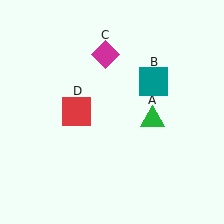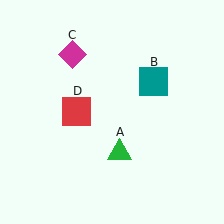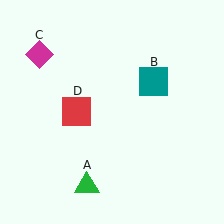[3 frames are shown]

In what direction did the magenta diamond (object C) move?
The magenta diamond (object C) moved left.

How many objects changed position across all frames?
2 objects changed position: green triangle (object A), magenta diamond (object C).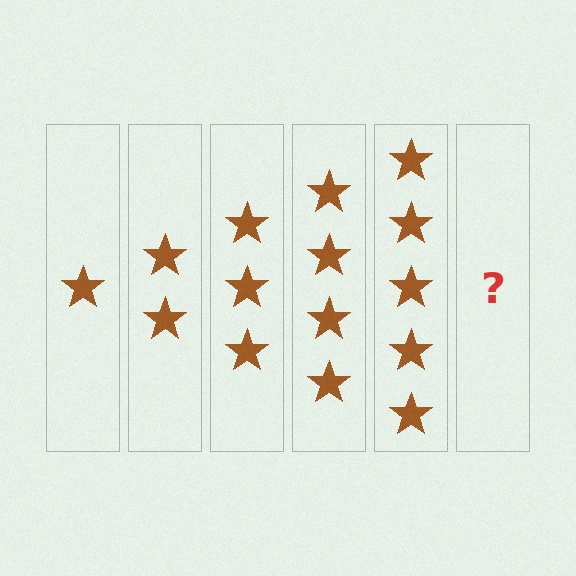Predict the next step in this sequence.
The next step is 6 stars.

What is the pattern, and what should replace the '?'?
The pattern is that each step adds one more star. The '?' should be 6 stars.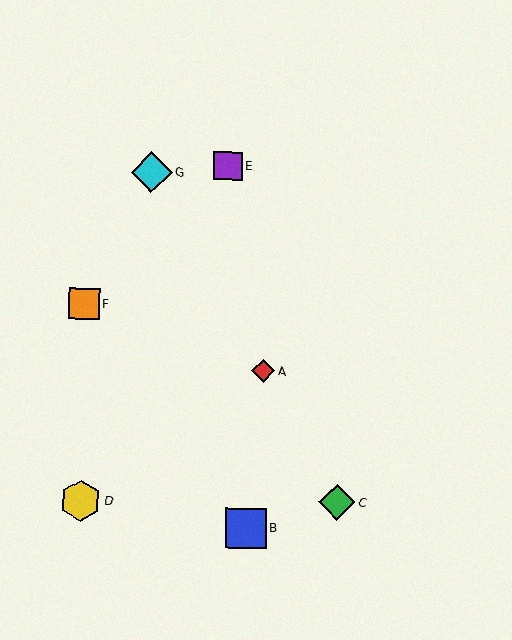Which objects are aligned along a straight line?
Objects A, C, G are aligned along a straight line.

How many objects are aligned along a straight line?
3 objects (A, C, G) are aligned along a straight line.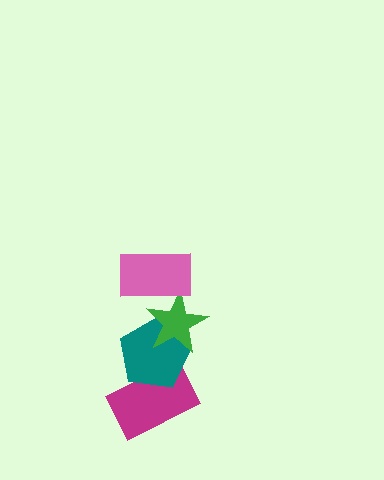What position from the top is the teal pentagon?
The teal pentagon is 3rd from the top.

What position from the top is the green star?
The green star is 2nd from the top.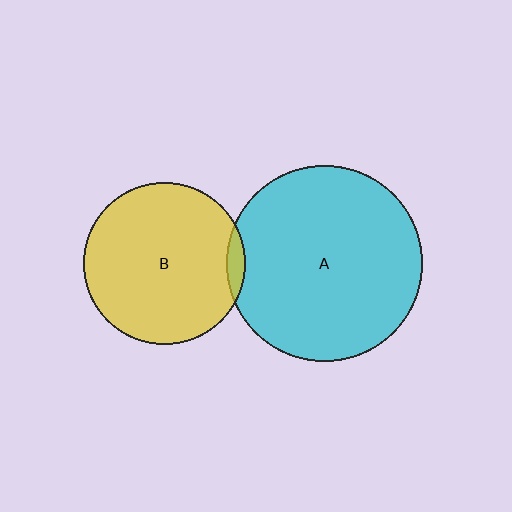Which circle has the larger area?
Circle A (cyan).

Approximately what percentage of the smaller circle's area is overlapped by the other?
Approximately 5%.